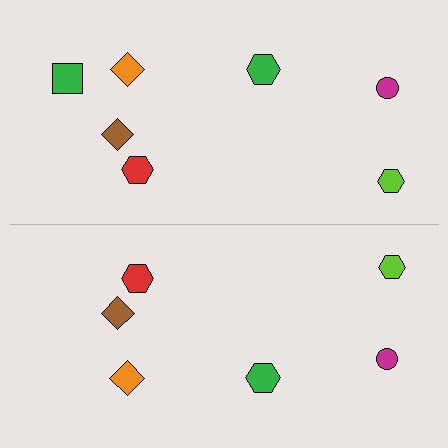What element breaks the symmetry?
A green square is missing from the bottom side.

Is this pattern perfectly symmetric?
No, the pattern is not perfectly symmetric. A green square is missing from the bottom side.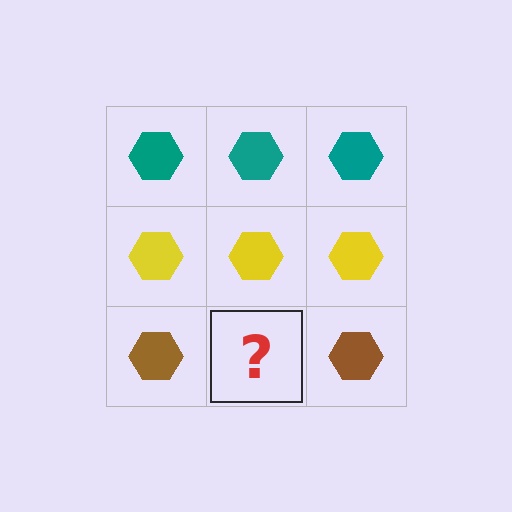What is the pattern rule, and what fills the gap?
The rule is that each row has a consistent color. The gap should be filled with a brown hexagon.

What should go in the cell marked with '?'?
The missing cell should contain a brown hexagon.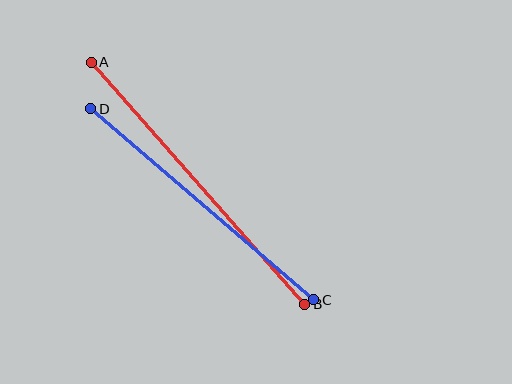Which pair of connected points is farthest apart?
Points A and B are farthest apart.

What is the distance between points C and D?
The distance is approximately 294 pixels.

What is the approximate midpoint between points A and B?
The midpoint is at approximately (198, 183) pixels.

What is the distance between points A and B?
The distance is approximately 323 pixels.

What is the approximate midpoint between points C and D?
The midpoint is at approximately (202, 204) pixels.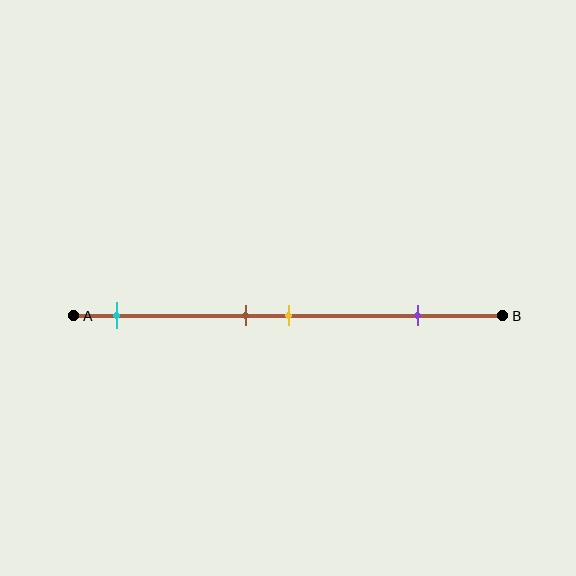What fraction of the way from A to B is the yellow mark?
The yellow mark is approximately 50% (0.5) of the way from A to B.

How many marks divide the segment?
There are 4 marks dividing the segment.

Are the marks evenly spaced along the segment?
No, the marks are not evenly spaced.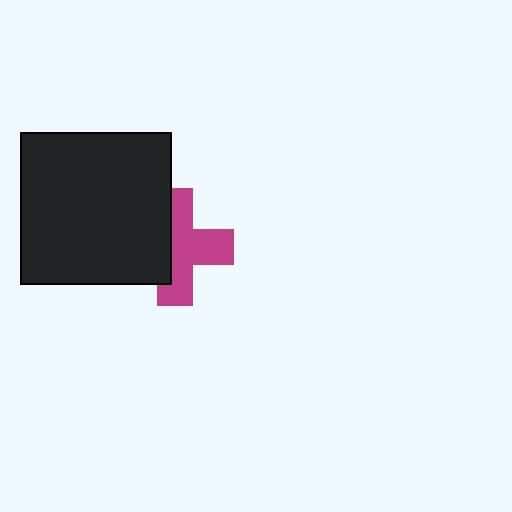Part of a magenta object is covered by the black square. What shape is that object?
It is a cross.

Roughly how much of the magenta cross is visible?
About half of it is visible (roughly 60%).